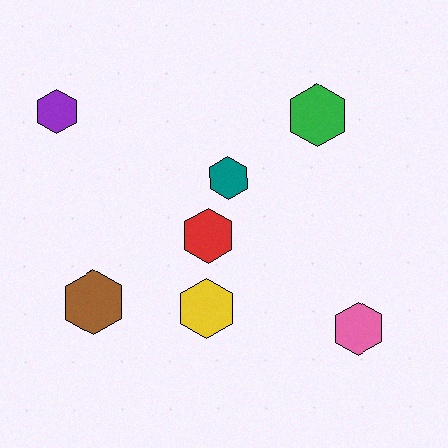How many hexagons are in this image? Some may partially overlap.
There are 7 hexagons.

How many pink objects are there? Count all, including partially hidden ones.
There is 1 pink object.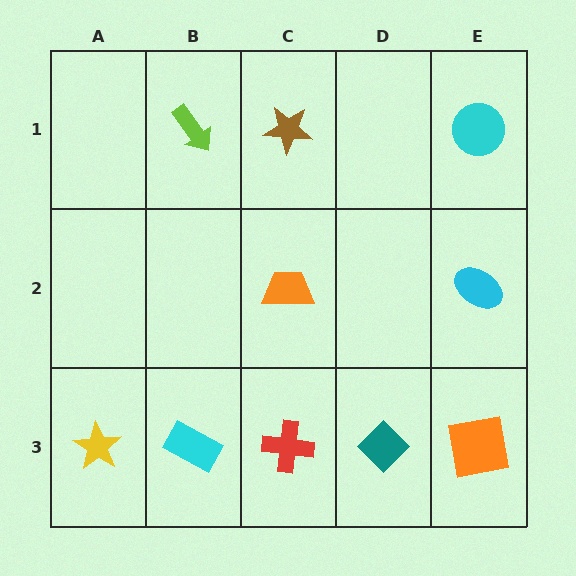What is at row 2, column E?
A cyan ellipse.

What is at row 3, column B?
A cyan rectangle.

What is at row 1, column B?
A lime arrow.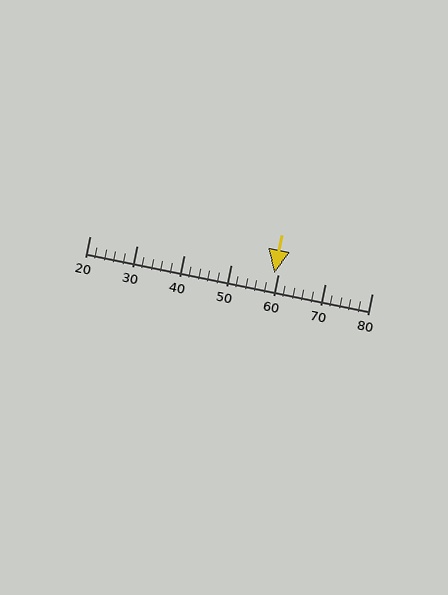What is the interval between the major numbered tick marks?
The major tick marks are spaced 10 units apart.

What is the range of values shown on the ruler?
The ruler shows values from 20 to 80.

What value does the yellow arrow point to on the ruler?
The yellow arrow points to approximately 59.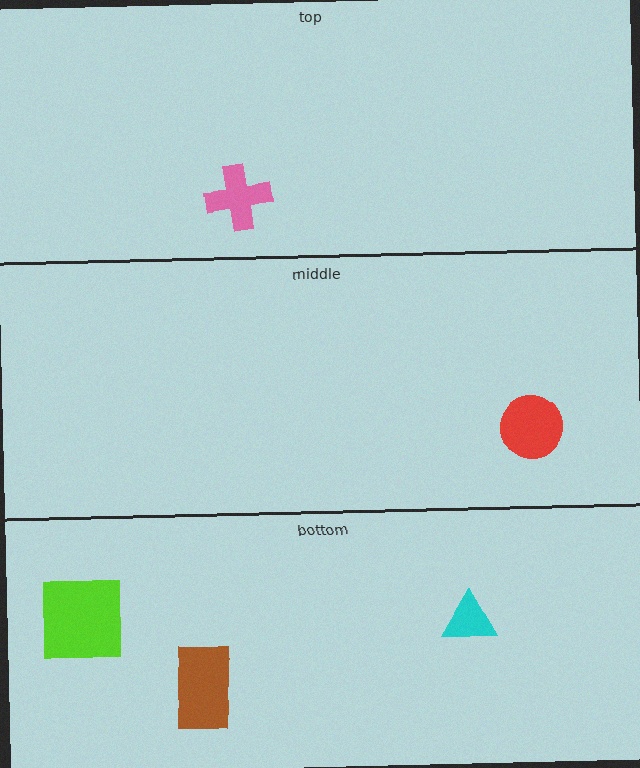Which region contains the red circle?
The middle region.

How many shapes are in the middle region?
1.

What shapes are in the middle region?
The red circle.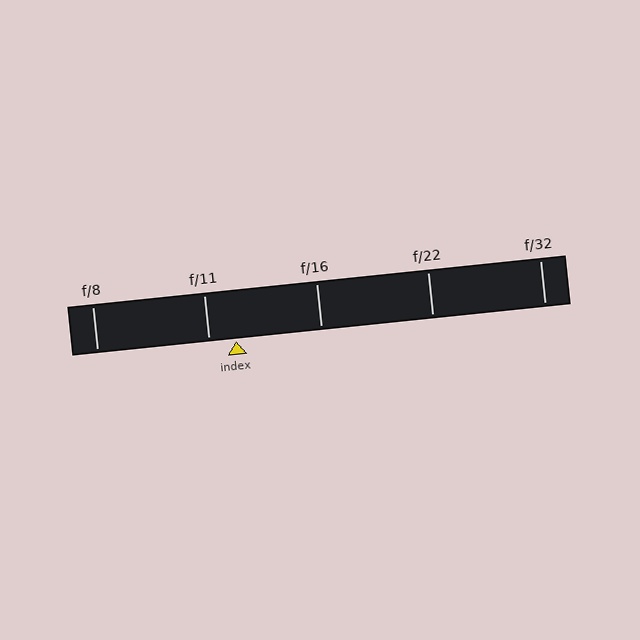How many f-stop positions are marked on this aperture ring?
There are 5 f-stop positions marked.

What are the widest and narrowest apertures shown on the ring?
The widest aperture shown is f/8 and the narrowest is f/32.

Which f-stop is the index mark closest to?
The index mark is closest to f/11.